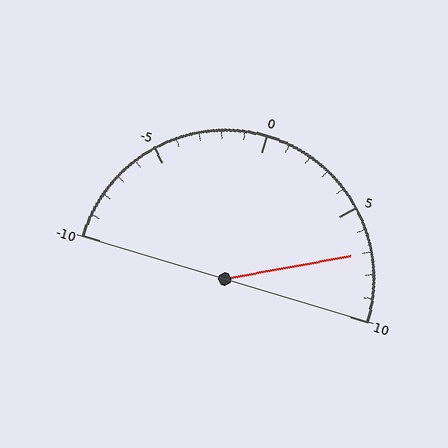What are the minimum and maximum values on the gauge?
The gauge ranges from -10 to 10.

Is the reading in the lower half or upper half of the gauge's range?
The reading is in the upper half of the range (-10 to 10).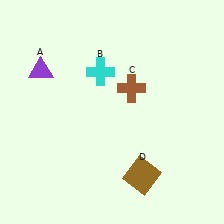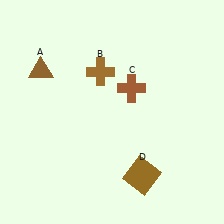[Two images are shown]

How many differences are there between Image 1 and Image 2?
There are 2 differences between the two images.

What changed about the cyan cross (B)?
In Image 1, B is cyan. In Image 2, it changed to brown.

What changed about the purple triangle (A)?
In Image 1, A is purple. In Image 2, it changed to brown.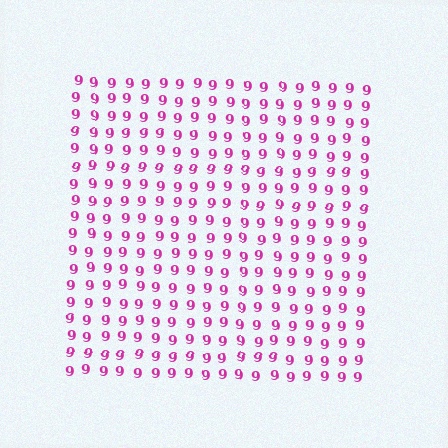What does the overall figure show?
The overall figure shows a square.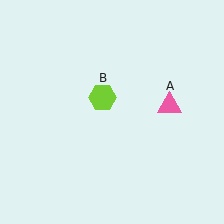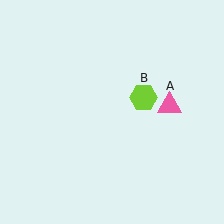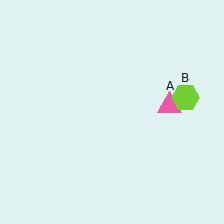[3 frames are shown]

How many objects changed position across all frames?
1 object changed position: lime hexagon (object B).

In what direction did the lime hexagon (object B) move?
The lime hexagon (object B) moved right.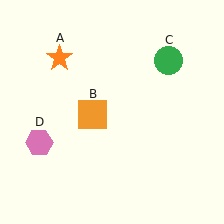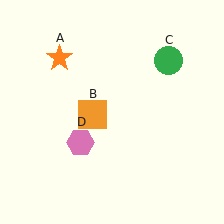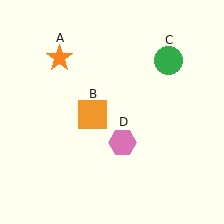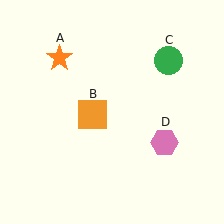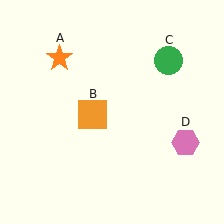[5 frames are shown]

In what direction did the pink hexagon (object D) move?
The pink hexagon (object D) moved right.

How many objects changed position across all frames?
1 object changed position: pink hexagon (object D).